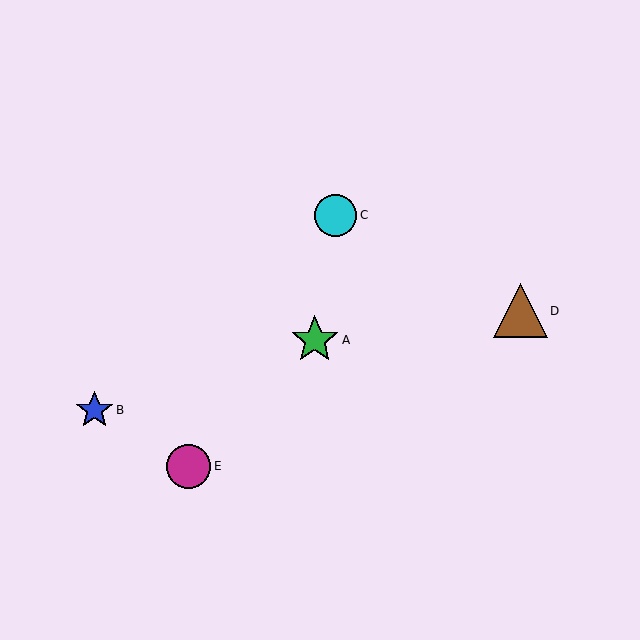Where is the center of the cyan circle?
The center of the cyan circle is at (336, 215).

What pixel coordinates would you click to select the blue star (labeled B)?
Click at (95, 410) to select the blue star B.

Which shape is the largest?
The brown triangle (labeled D) is the largest.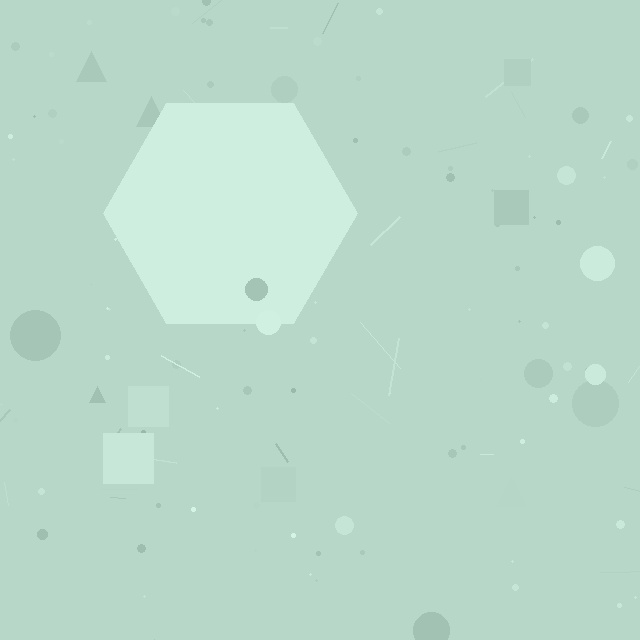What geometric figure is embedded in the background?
A hexagon is embedded in the background.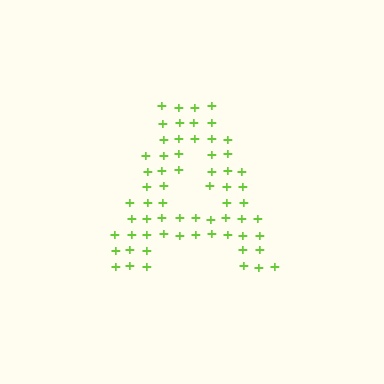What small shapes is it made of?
It is made of small plus signs.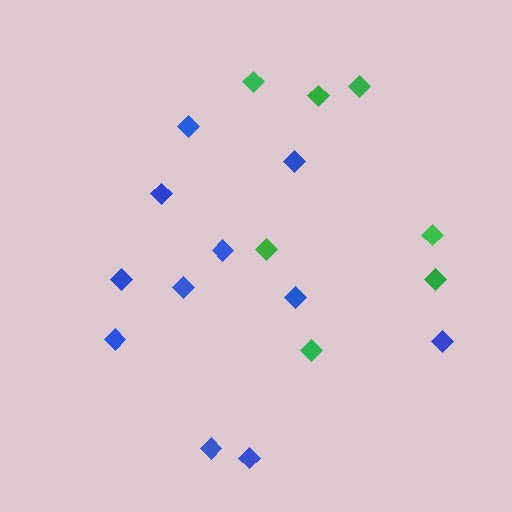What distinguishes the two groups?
There are 2 groups: one group of green diamonds (7) and one group of blue diamonds (11).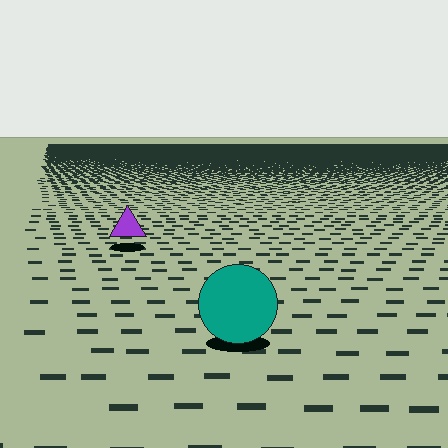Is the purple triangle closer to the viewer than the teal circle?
No. The teal circle is closer — you can tell from the texture gradient: the ground texture is coarser near it.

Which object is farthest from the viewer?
The purple triangle is farthest from the viewer. It appears smaller and the ground texture around it is denser.